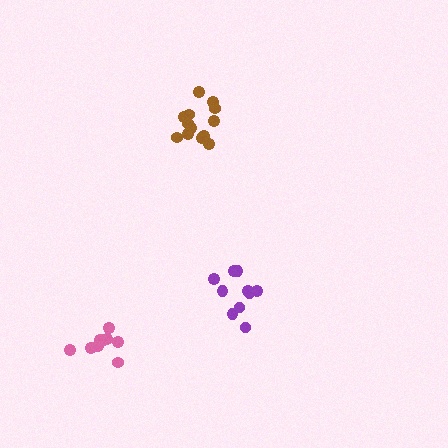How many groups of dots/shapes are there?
There are 3 groups.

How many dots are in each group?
Group 1: 13 dots, Group 2: 10 dots, Group 3: 10 dots (33 total).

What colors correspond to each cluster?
The clusters are colored: brown, pink, purple.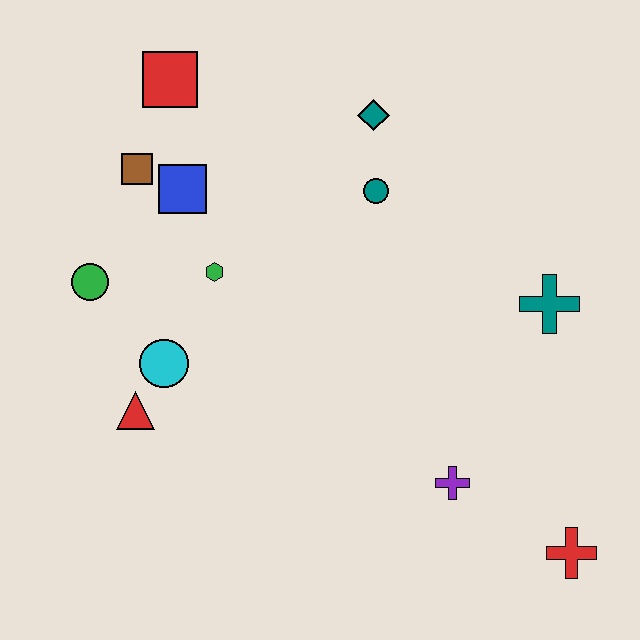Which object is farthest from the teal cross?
The green circle is farthest from the teal cross.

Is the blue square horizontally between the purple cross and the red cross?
No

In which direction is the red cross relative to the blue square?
The red cross is to the right of the blue square.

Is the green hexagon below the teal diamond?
Yes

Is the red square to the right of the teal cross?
No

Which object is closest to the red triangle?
The cyan circle is closest to the red triangle.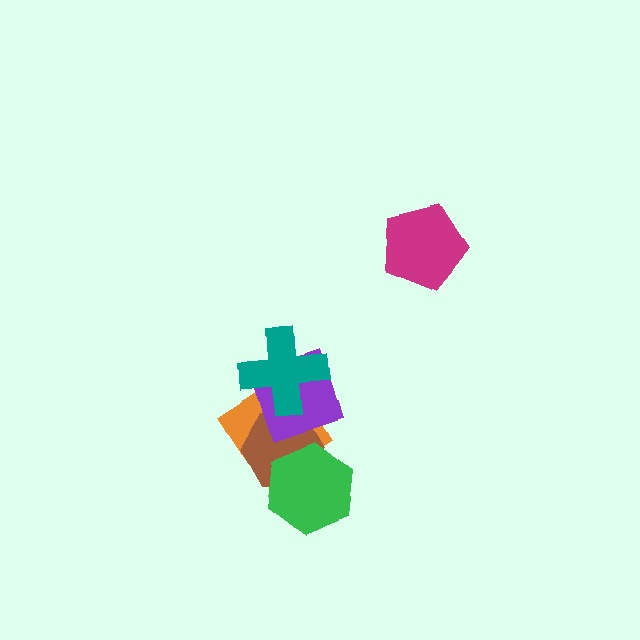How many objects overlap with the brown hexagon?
4 objects overlap with the brown hexagon.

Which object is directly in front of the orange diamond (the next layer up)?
The brown hexagon is directly in front of the orange diamond.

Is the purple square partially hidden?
Yes, it is partially covered by another shape.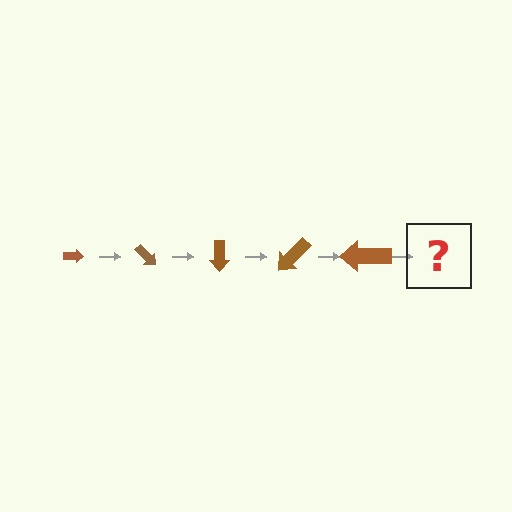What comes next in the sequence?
The next element should be an arrow, larger than the previous one and rotated 225 degrees from the start.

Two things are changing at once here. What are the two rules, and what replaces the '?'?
The two rules are that the arrow grows larger each step and it rotates 45 degrees each step. The '?' should be an arrow, larger than the previous one and rotated 225 degrees from the start.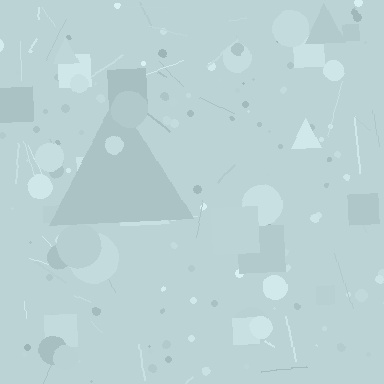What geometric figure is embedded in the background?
A triangle is embedded in the background.